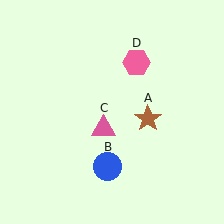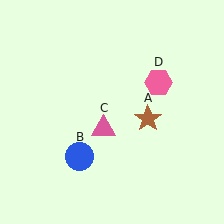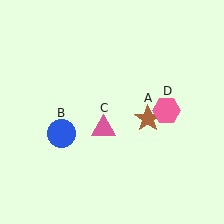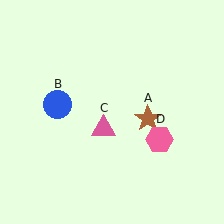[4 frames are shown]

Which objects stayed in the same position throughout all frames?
Brown star (object A) and pink triangle (object C) remained stationary.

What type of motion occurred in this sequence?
The blue circle (object B), pink hexagon (object D) rotated clockwise around the center of the scene.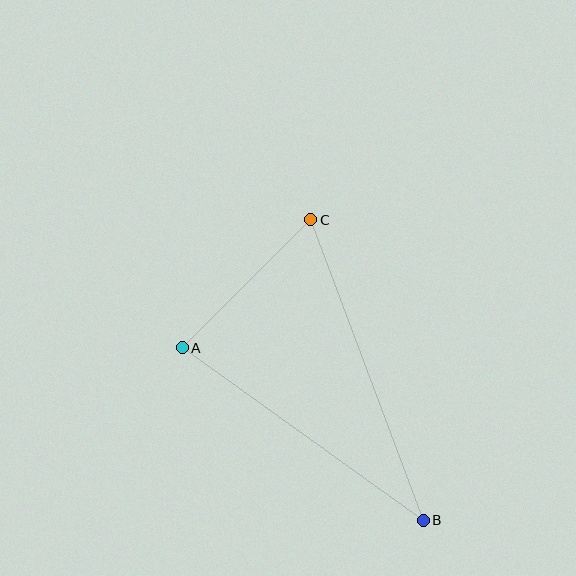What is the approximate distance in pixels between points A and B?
The distance between A and B is approximately 296 pixels.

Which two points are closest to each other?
Points A and C are closest to each other.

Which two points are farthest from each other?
Points B and C are farthest from each other.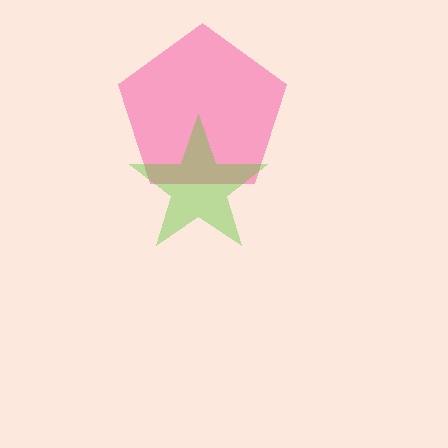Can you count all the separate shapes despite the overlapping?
Yes, there are 2 separate shapes.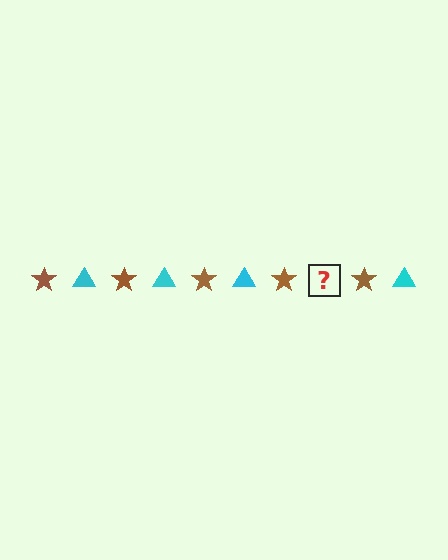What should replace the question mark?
The question mark should be replaced with a cyan triangle.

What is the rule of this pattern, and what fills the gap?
The rule is that the pattern alternates between brown star and cyan triangle. The gap should be filled with a cyan triangle.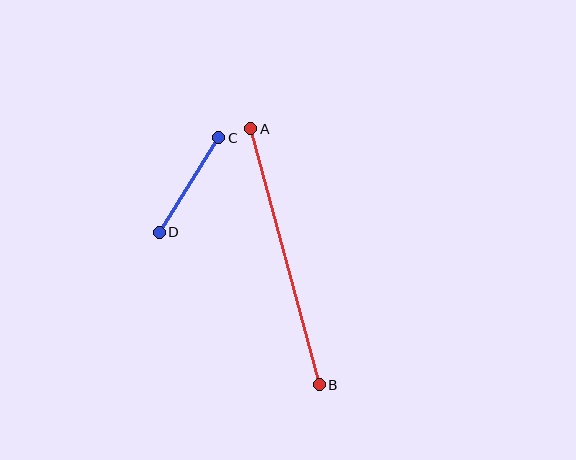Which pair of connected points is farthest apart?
Points A and B are farthest apart.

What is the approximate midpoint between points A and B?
The midpoint is at approximately (285, 257) pixels.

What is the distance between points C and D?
The distance is approximately 111 pixels.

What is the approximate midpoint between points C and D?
The midpoint is at approximately (189, 185) pixels.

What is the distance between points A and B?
The distance is approximately 265 pixels.